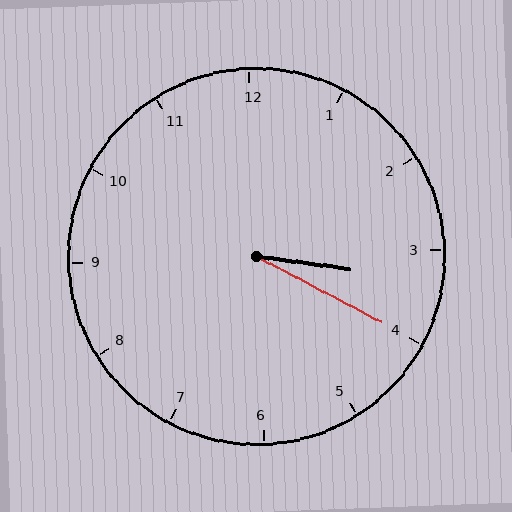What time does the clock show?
3:20.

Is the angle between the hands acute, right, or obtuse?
It is acute.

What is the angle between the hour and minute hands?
Approximately 20 degrees.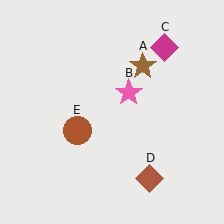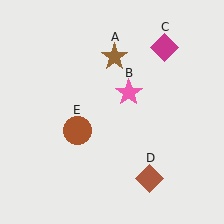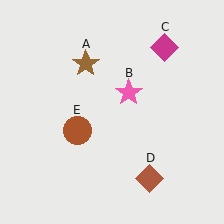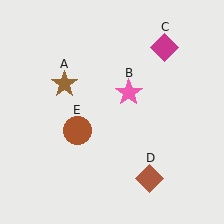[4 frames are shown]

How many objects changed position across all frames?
1 object changed position: brown star (object A).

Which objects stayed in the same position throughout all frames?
Pink star (object B) and magenta diamond (object C) and brown diamond (object D) and brown circle (object E) remained stationary.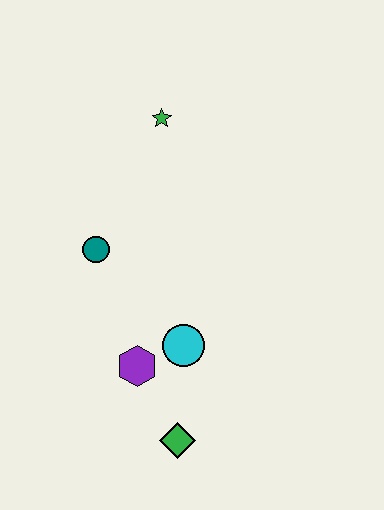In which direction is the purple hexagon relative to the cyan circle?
The purple hexagon is to the left of the cyan circle.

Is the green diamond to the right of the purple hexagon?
Yes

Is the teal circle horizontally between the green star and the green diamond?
No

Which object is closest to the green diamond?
The purple hexagon is closest to the green diamond.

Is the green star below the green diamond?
No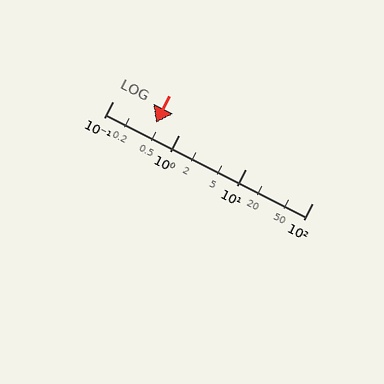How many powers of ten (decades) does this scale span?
The scale spans 3 decades, from 0.1 to 100.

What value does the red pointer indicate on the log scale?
The pointer indicates approximately 0.44.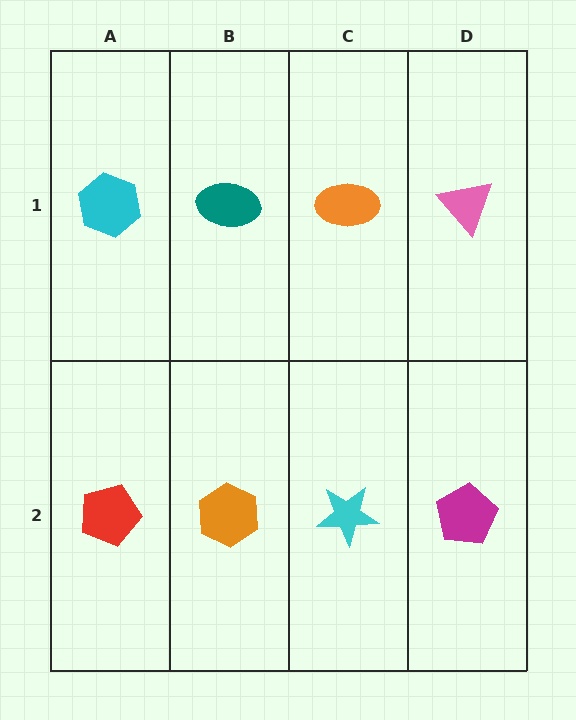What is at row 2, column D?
A magenta pentagon.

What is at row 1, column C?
An orange ellipse.